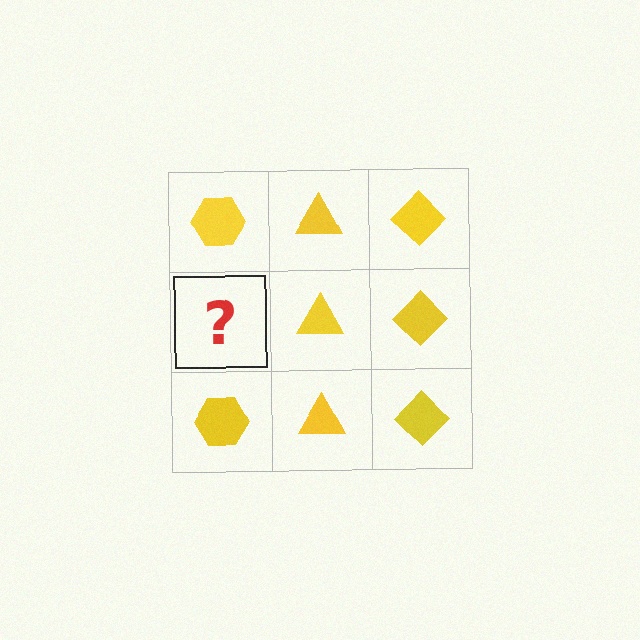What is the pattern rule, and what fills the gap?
The rule is that each column has a consistent shape. The gap should be filled with a yellow hexagon.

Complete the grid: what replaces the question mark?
The question mark should be replaced with a yellow hexagon.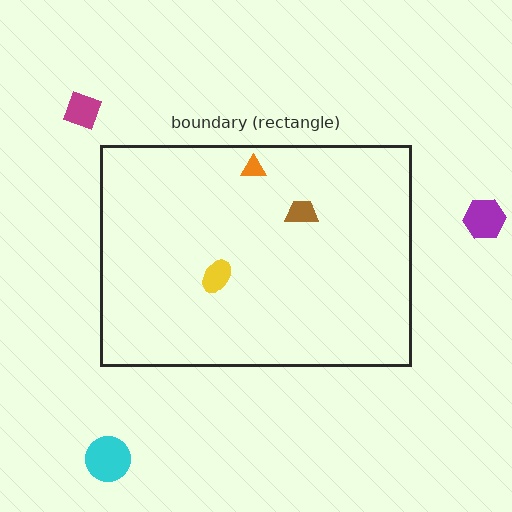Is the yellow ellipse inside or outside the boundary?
Inside.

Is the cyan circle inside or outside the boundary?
Outside.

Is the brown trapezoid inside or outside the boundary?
Inside.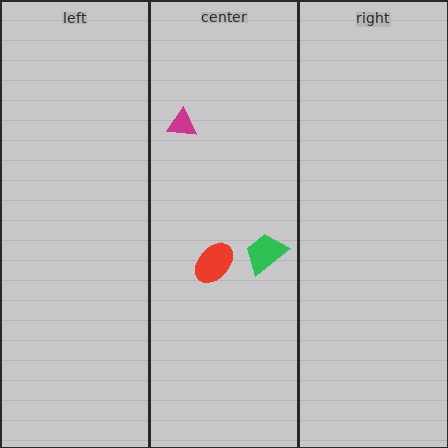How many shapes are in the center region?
3.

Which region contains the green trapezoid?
The center region.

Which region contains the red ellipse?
The center region.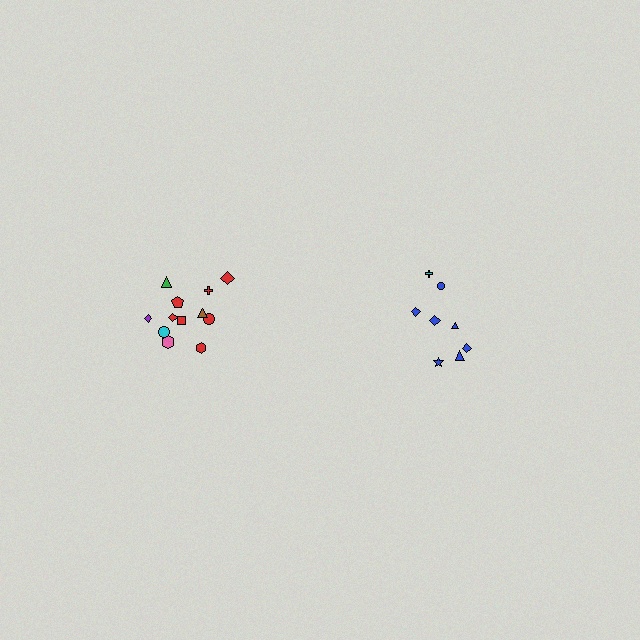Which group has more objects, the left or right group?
The left group.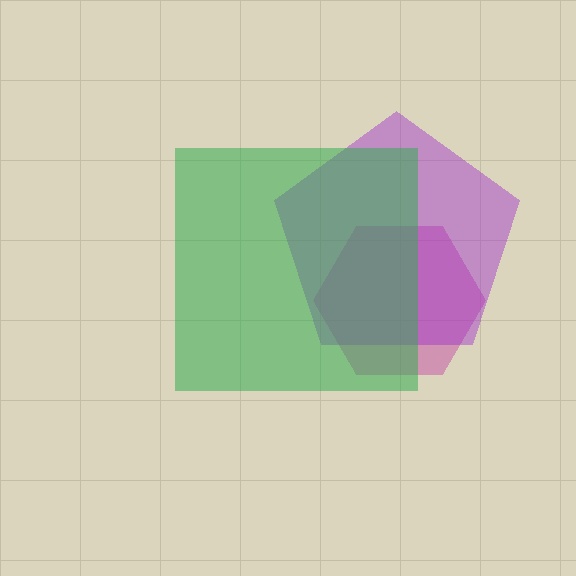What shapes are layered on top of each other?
The layered shapes are: a magenta hexagon, a purple pentagon, a green square.